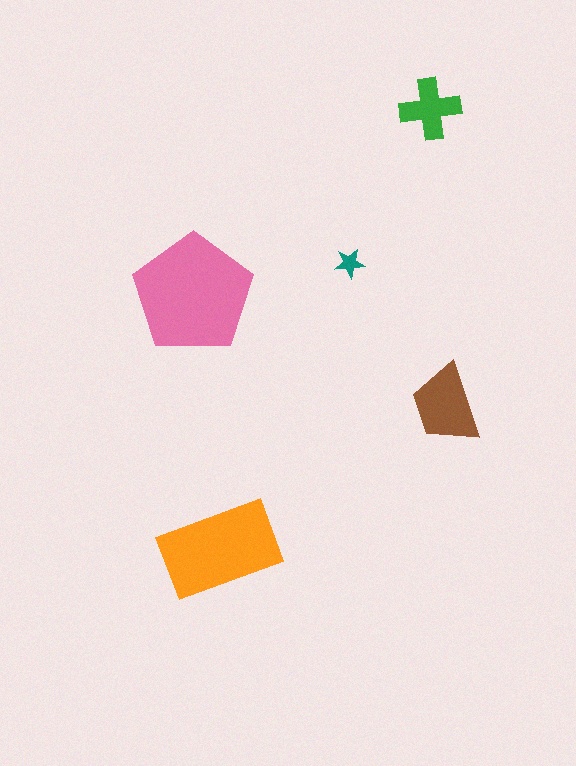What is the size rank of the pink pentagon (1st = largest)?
1st.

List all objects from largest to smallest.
The pink pentagon, the orange rectangle, the brown trapezoid, the green cross, the teal star.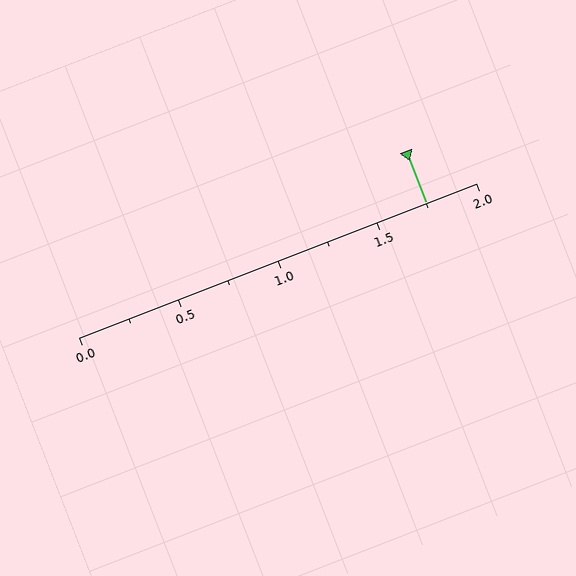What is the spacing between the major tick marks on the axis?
The major ticks are spaced 0.5 apart.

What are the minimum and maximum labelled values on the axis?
The axis runs from 0.0 to 2.0.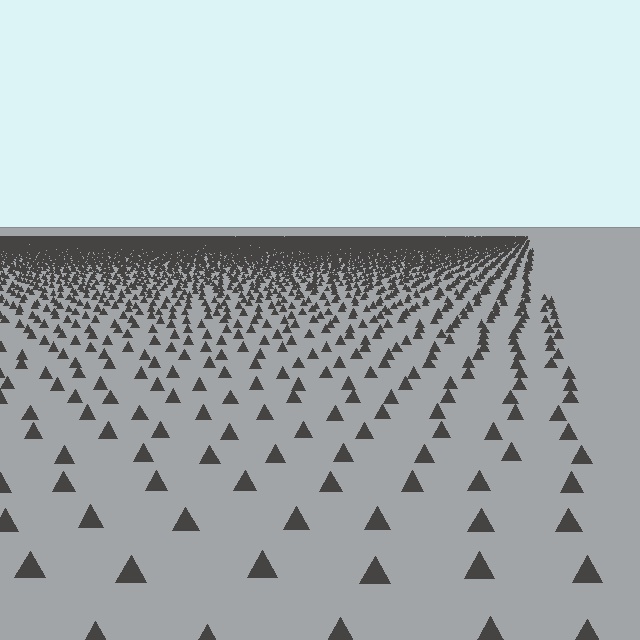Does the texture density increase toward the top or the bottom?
Density increases toward the top.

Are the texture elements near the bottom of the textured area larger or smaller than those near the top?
Larger. Near the bottom, elements are closer to the viewer and appear at a bigger on-screen size.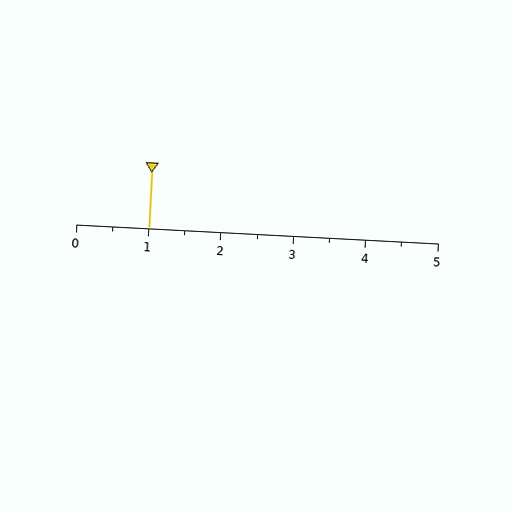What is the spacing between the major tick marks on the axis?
The major ticks are spaced 1 apart.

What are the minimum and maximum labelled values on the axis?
The axis runs from 0 to 5.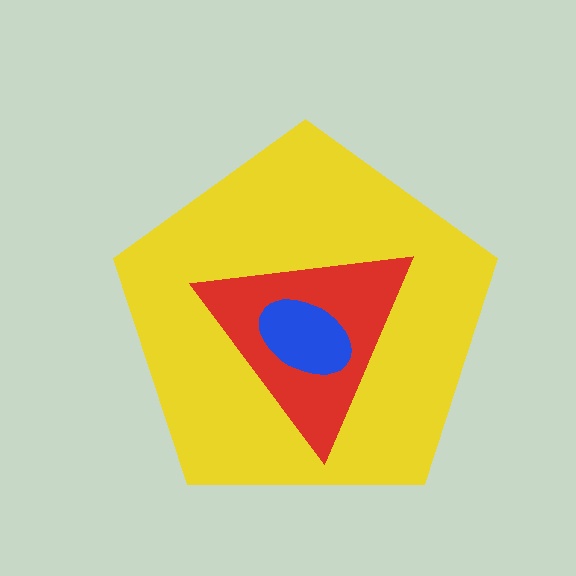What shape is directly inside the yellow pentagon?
The red triangle.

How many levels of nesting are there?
3.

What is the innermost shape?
The blue ellipse.